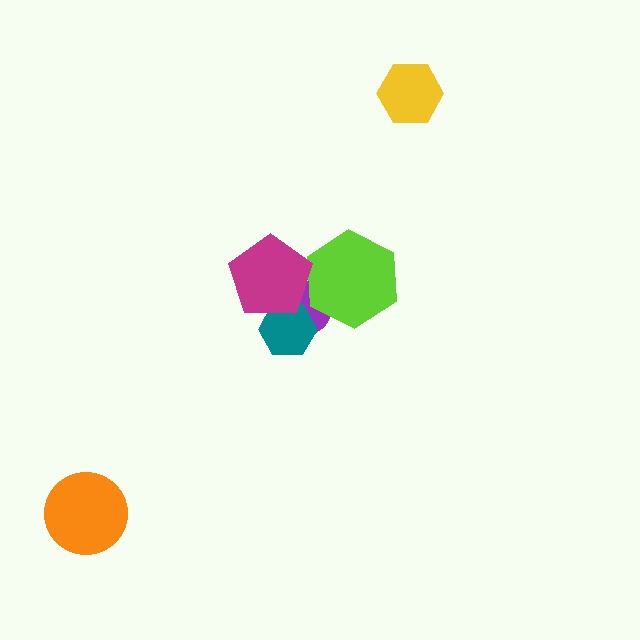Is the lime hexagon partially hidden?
Yes, it is partially covered by another shape.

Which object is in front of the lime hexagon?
The magenta pentagon is in front of the lime hexagon.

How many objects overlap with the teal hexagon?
2 objects overlap with the teal hexagon.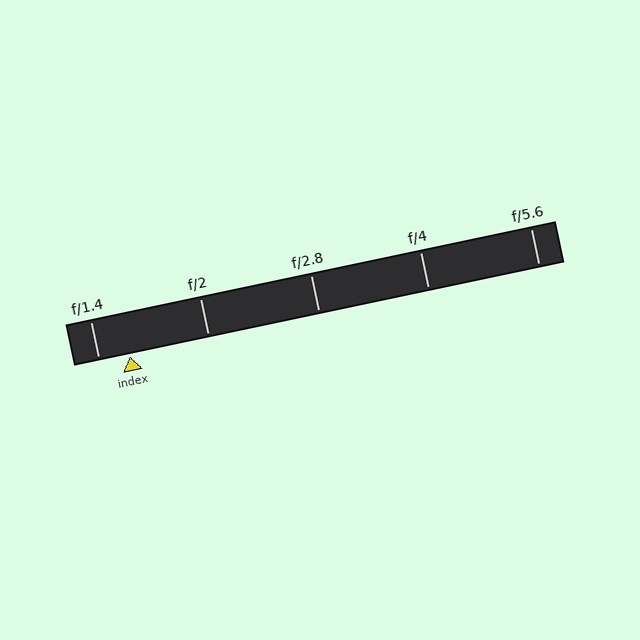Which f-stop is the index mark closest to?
The index mark is closest to f/1.4.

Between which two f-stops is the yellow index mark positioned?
The index mark is between f/1.4 and f/2.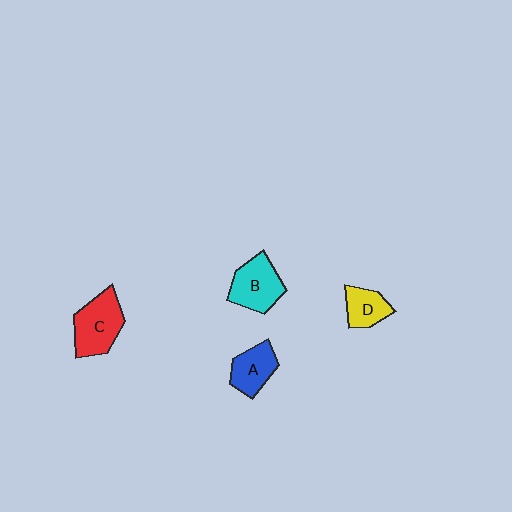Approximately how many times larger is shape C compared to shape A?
Approximately 1.4 times.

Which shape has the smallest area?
Shape D (yellow).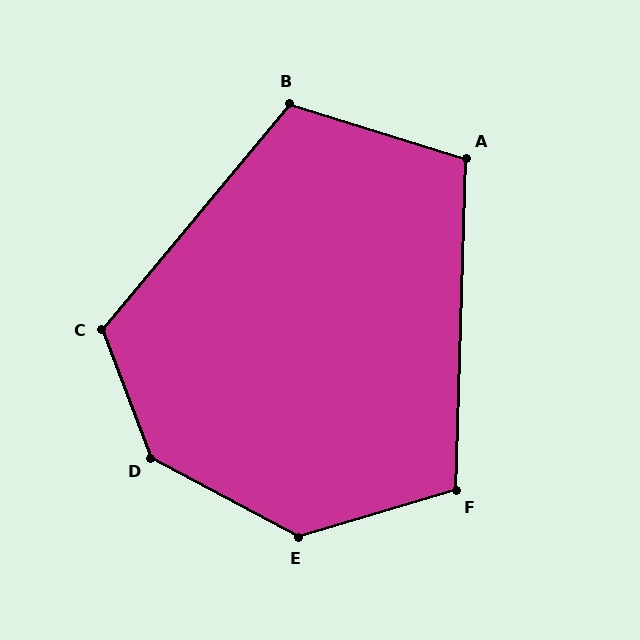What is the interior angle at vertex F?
Approximately 108 degrees (obtuse).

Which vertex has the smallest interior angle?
A, at approximately 105 degrees.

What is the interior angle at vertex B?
Approximately 113 degrees (obtuse).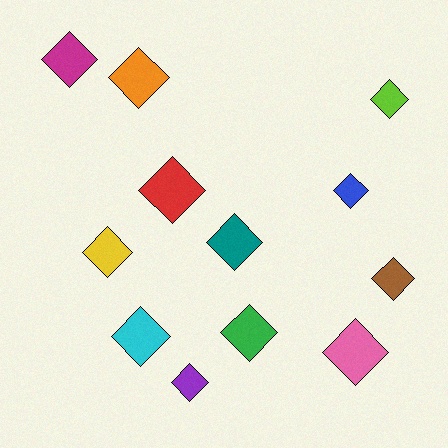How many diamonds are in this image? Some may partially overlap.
There are 12 diamonds.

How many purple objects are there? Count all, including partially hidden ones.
There is 1 purple object.